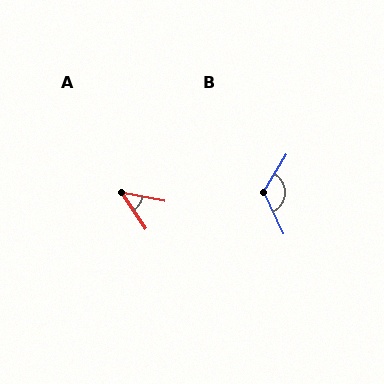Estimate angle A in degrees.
Approximately 46 degrees.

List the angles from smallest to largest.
A (46°), B (123°).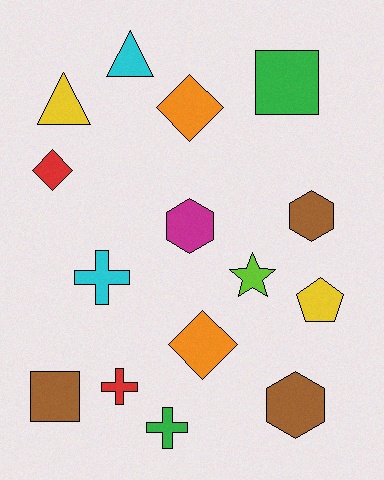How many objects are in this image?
There are 15 objects.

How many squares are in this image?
There are 2 squares.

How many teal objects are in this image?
There are no teal objects.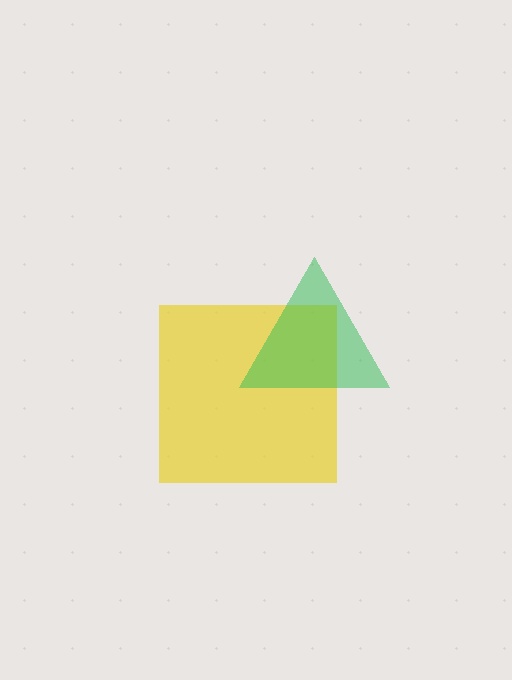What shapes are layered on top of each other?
The layered shapes are: a yellow square, a green triangle.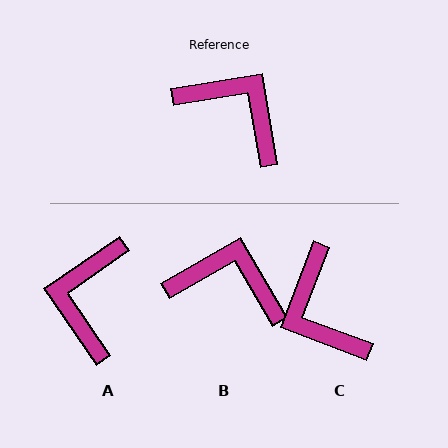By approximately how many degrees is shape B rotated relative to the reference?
Approximately 21 degrees counter-clockwise.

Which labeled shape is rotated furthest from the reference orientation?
C, about 150 degrees away.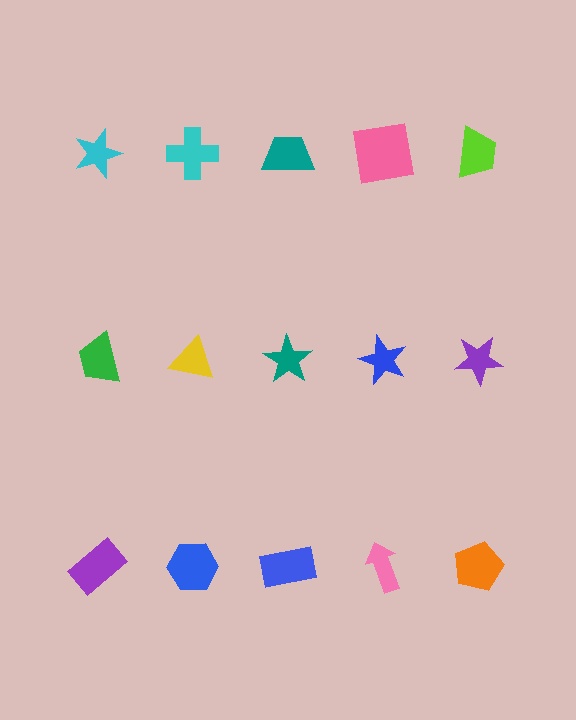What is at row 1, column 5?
A lime trapezoid.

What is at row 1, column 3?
A teal trapezoid.